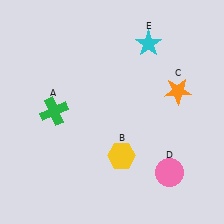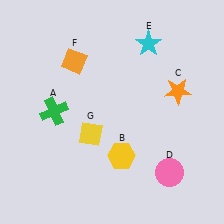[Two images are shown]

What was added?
An orange diamond (F), a yellow diamond (G) were added in Image 2.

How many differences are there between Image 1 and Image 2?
There are 2 differences between the two images.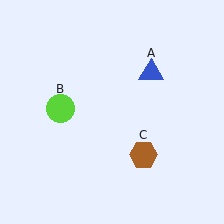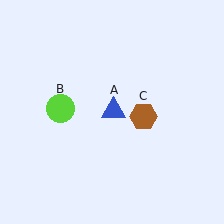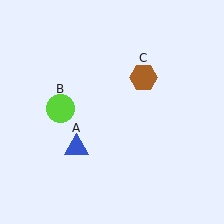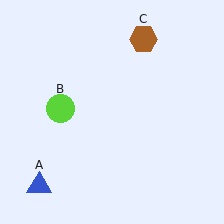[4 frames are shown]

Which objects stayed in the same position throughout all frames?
Lime circle (object B) remained stationary.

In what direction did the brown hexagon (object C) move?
The brown hexagon (object C) moved up.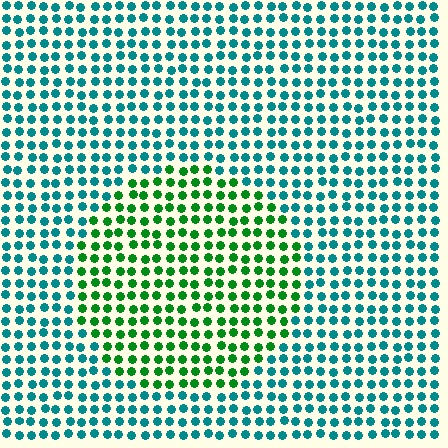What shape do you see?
I see a circle.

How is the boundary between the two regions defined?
The boundary is defined purely by a slight shift in hue (about 51 degrees). Spacing, size, and orientation are identical on both sides.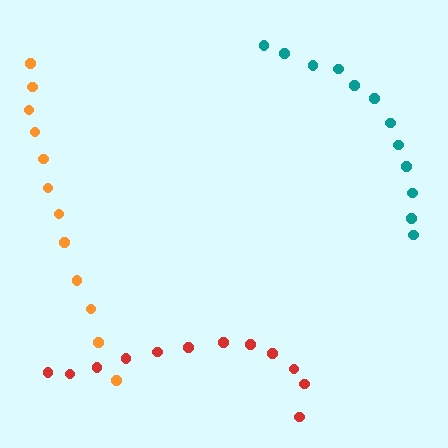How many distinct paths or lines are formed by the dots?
There are 3 distinct paths.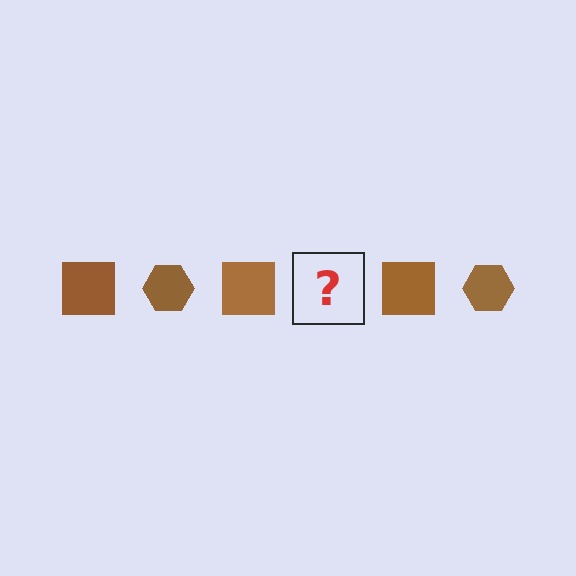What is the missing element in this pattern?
The missing element is a brown hexagon.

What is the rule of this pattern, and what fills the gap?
The rule is that the pattern cycles through square, hexagon shapes in brown. The gap should be filled with a brown hexagon.